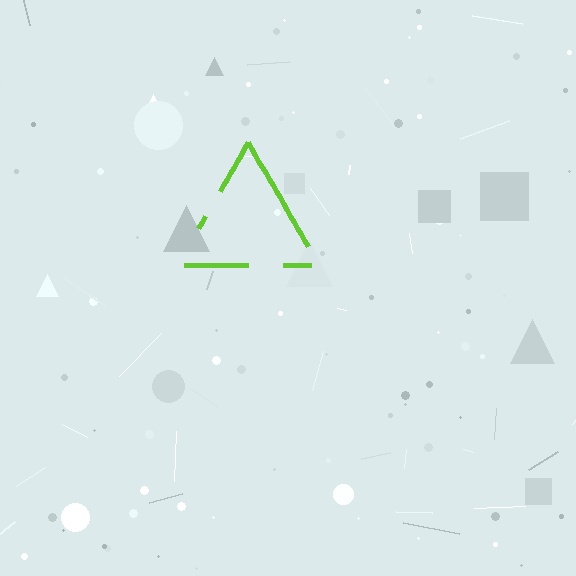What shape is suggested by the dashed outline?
The dashed outline suggests a triangle.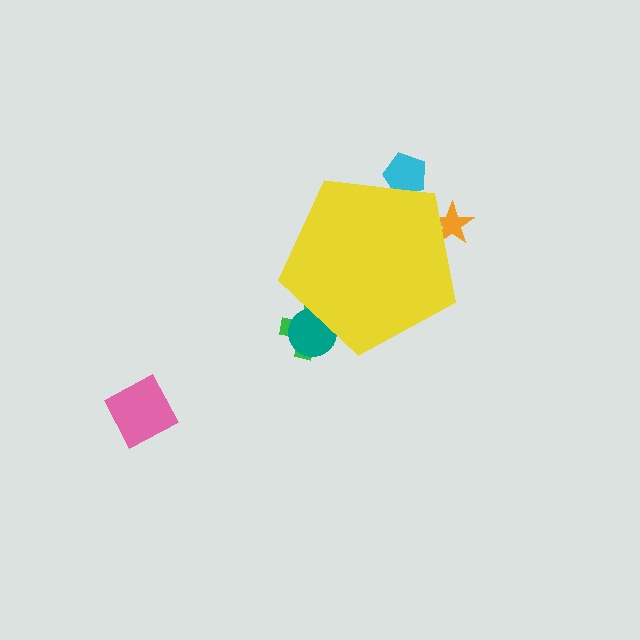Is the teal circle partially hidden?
Yes, the teal circle is partially hidden behind the yellow pentagon.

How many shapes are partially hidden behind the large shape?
4 shapes are partially hidden.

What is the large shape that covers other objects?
A yellow pentagon.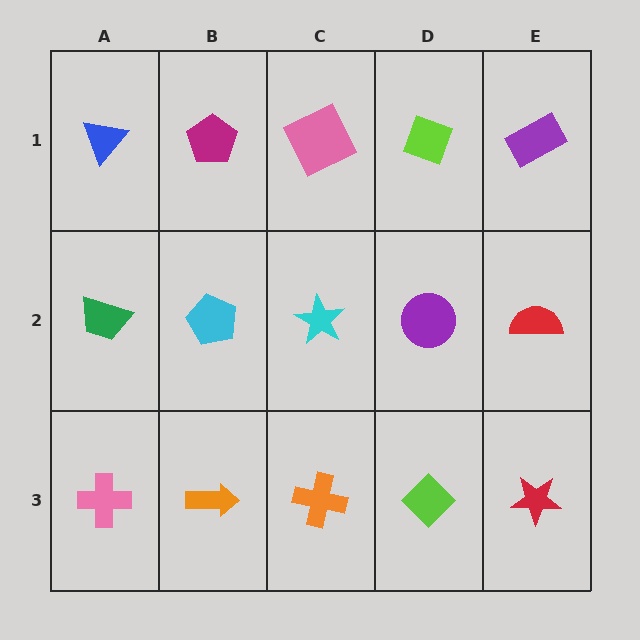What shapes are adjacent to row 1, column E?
A red semicircle (row 2, column E), a lime diamond (row 1, column D).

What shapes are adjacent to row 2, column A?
A blue triangle (row 1, column A), a pink cross (row 3, column A), a cyan pentagon (row 2, column B).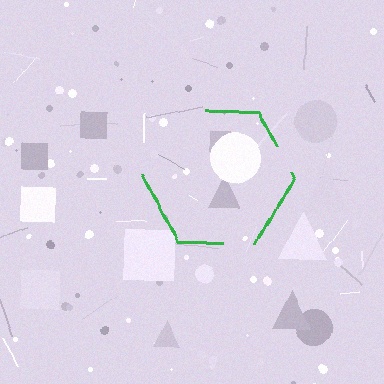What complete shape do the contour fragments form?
The contour fragments form a hexagon.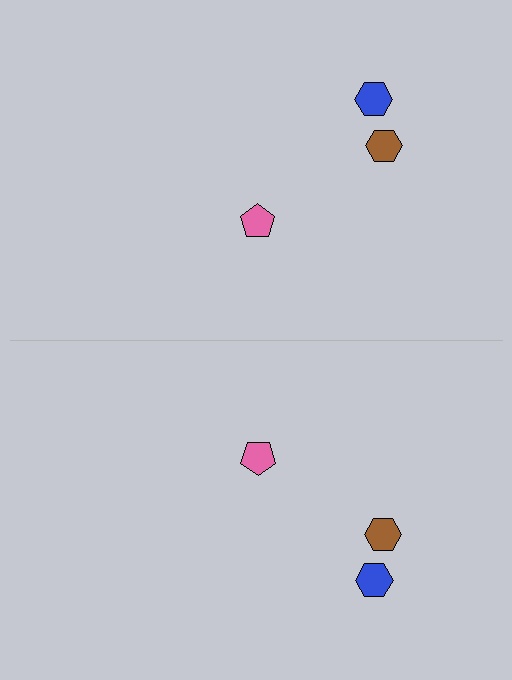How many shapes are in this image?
There are 6 shapes in this image.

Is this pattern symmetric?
Yes, this pattern has bilateral (reflection) symmetry.